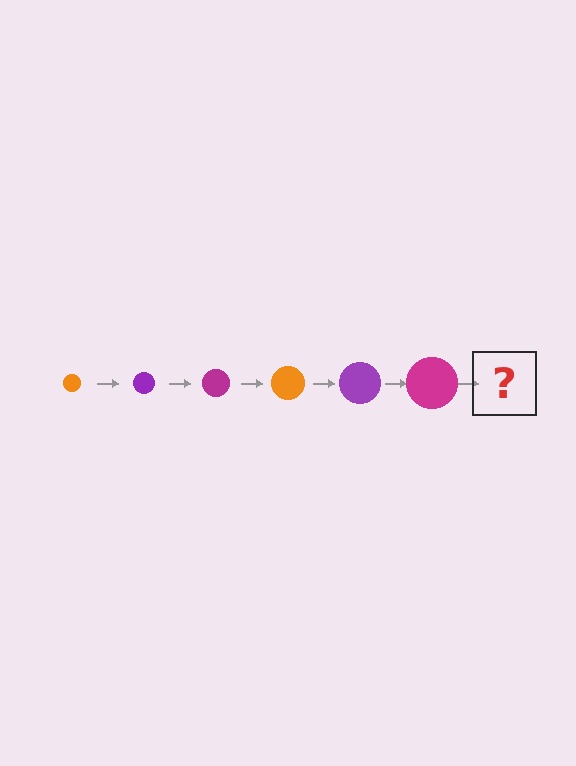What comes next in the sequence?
The next element should be an orange circle, larger than the previous one.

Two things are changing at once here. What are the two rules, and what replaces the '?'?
The two rules are that the circle grows larger each step and the color cycles through orange, purple, and magenta. The '?' should be an orange circle, larger than the previous one.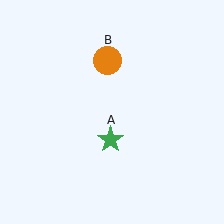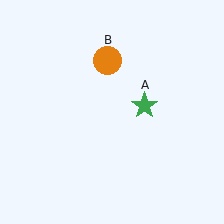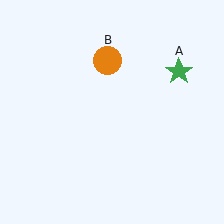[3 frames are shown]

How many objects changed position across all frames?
1 object changed position: green star (object A).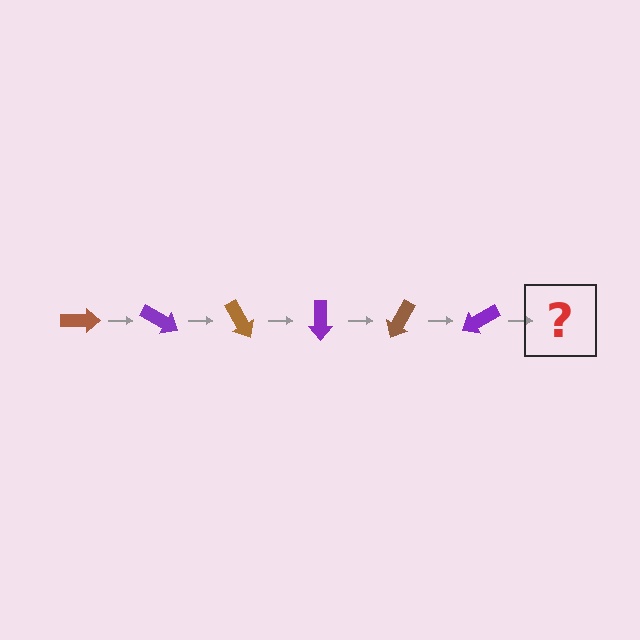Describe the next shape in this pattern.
It should be a brown arrow, rotated 180 degrees from the start.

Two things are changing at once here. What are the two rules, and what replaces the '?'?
The two rules are that it rotates 30 degrees each step and the color cycles through brown and purple. The '?' should be a brown arrow, rotated 180 degrees from the start.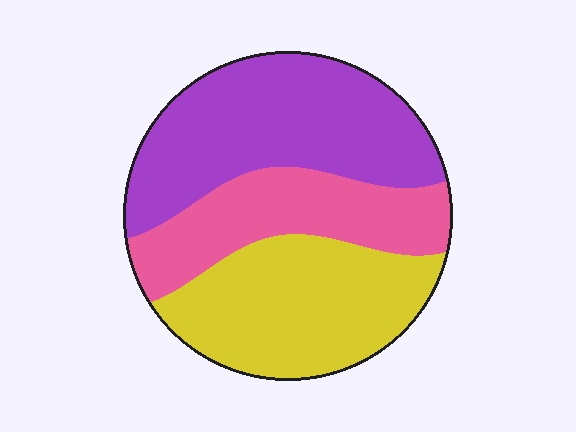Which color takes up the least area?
Pink, at roughly 25%.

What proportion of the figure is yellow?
Yellow takes up between a third and a half of the figure.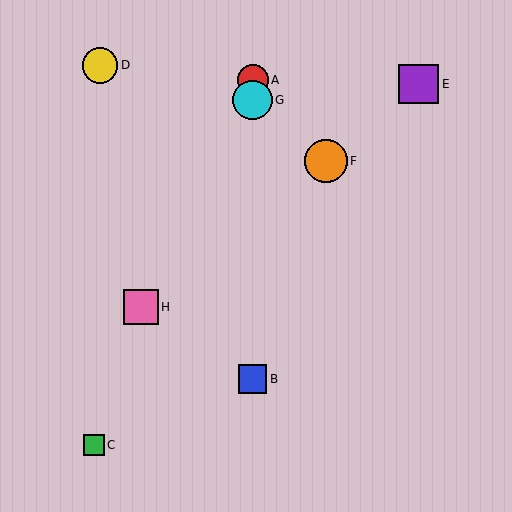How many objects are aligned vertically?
3 objects (A, B, G) are aligned vertically.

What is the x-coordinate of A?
Object A is at x≈253.